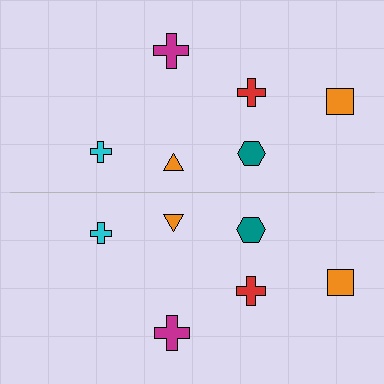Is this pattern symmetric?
Yes, this pattern has bilateral (reflection) symmetry.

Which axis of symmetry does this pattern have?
The pattern has a horizontal axis of symmetry running through the center of the image.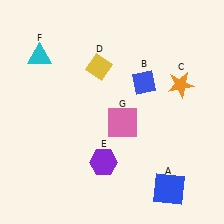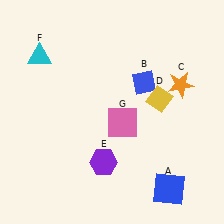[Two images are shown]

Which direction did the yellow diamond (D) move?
The yellow diamond (D) moved right.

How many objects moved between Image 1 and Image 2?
1 object moved between the two images.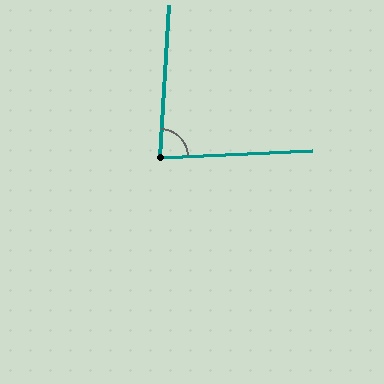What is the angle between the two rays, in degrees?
Approximately 84 degrees.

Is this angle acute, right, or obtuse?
It is acute.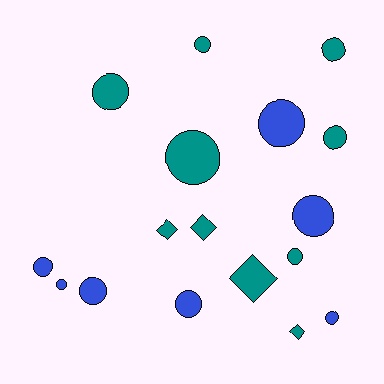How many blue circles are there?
There are 7 blue circles.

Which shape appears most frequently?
Circle, with 13 objects.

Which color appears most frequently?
Teal, with 10 objects.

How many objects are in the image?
There are 17 objects.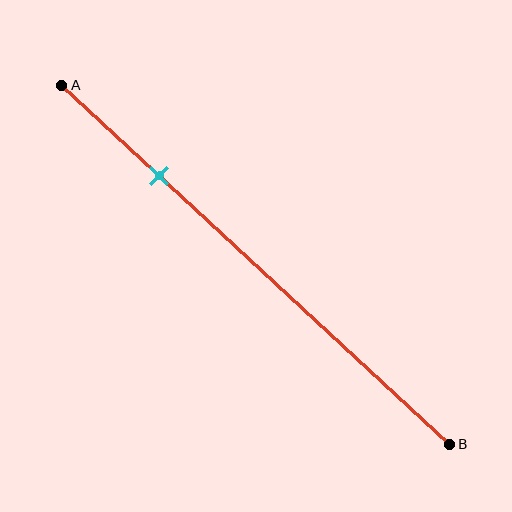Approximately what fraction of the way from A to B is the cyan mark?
The cyan mark is approximately 25% of the way from A to B.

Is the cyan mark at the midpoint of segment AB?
No, the mark is at about 25% from A, not at the 50% midpoint.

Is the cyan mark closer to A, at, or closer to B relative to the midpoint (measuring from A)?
The cyan mark is closer to point A than the midpoint of segment AB.